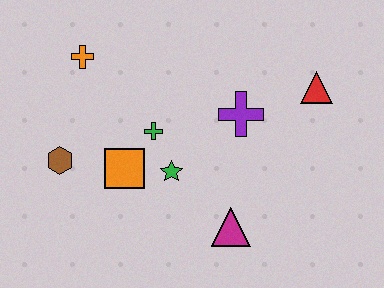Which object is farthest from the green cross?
The red triangle is farthest from the green cross.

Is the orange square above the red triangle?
No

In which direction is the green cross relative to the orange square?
The green cross is above the orange square.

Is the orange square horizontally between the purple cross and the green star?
No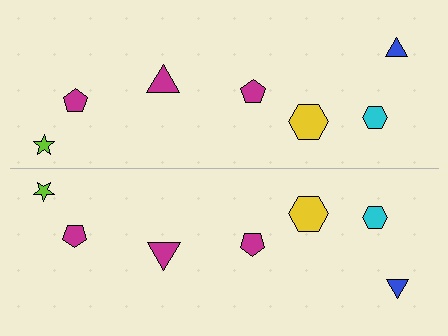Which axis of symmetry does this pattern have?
The pattern has a horizontal axis of symmetry running through the center of the image.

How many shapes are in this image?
There are 14 shapes in this image.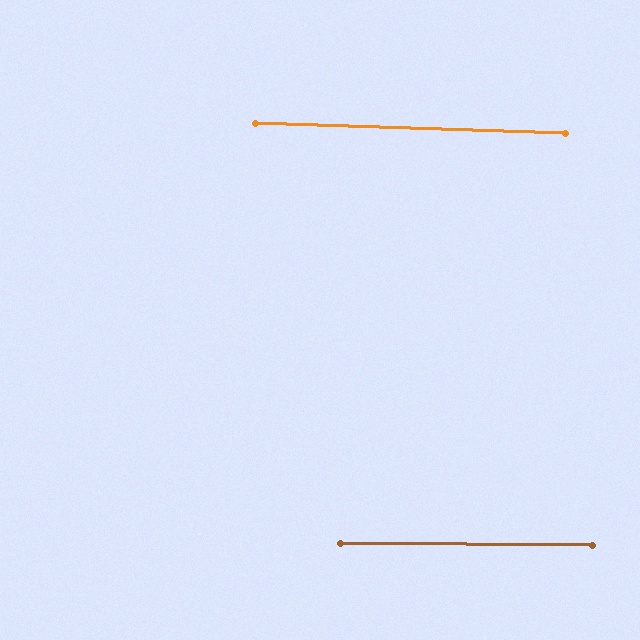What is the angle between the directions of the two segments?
Approximately 2 degrees.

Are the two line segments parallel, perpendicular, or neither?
Parallel — their directions differ by only 1.5°.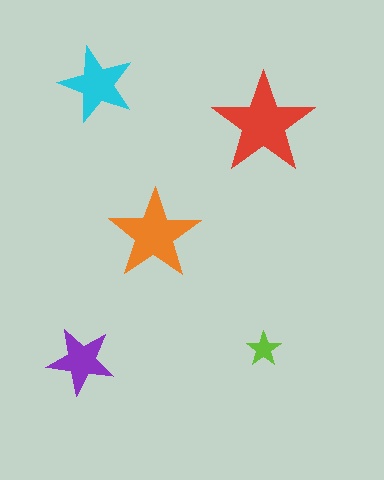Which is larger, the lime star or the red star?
The red one.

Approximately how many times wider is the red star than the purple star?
About 1.5 times wider.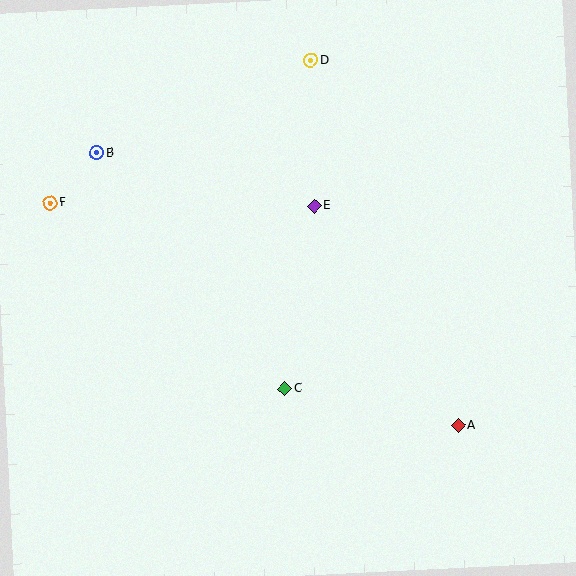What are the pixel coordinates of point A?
Point A is at (458, 425).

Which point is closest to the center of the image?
Point E at (314, 206) is closest to the center.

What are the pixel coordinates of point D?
Point D is at (311, 60).